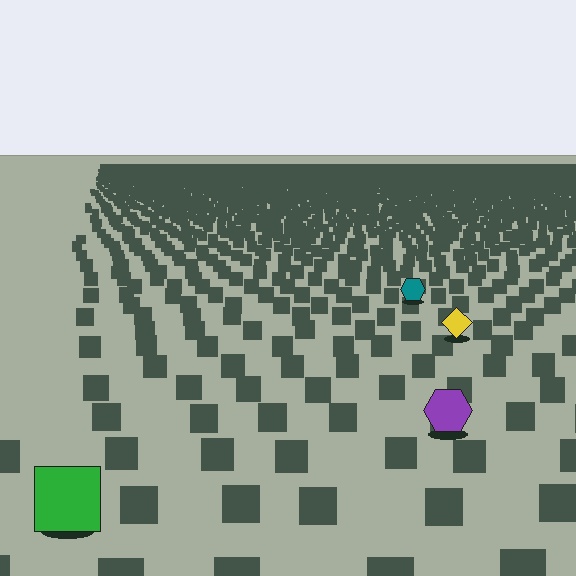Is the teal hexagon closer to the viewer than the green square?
No. The green square is closer — you can tell from the texture gradient: the ground texture is coarser near it.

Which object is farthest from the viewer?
The teal hexagon is farthest from the viewer. It appears smaller and the ground texture around it is denser.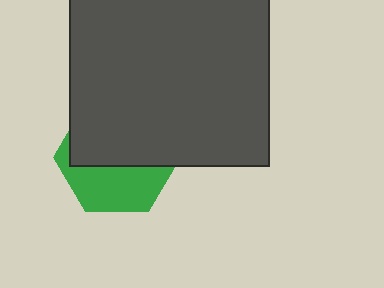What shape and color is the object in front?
The object in front is a dark gray rectangle.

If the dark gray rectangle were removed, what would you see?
You would see the complete green hexagon.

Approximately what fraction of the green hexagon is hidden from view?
Roughly 59% of the green hexagon is hidden behind the dark gray rectangle.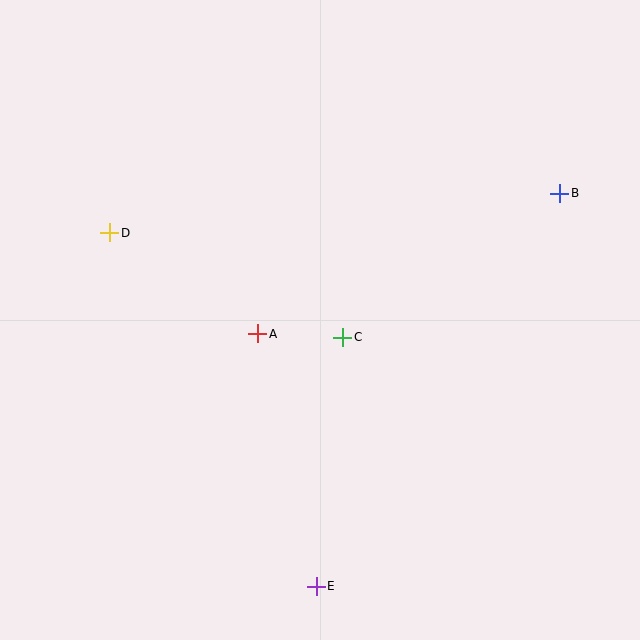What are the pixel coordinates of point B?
Point B is at (560, 193).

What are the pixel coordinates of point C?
Point C is at (343, 337).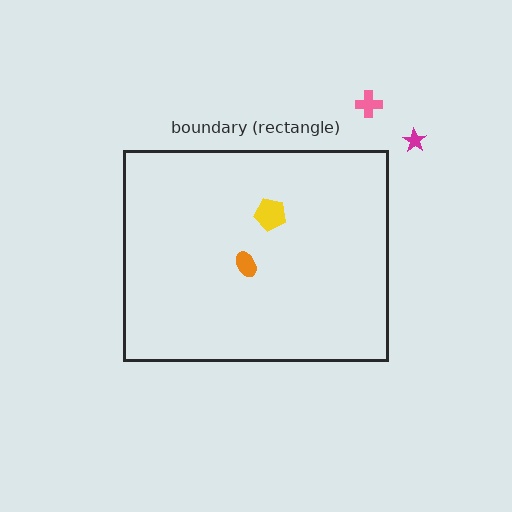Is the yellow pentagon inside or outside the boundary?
Inside.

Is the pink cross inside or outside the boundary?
Outside.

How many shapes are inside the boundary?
2 inside, 2 outside.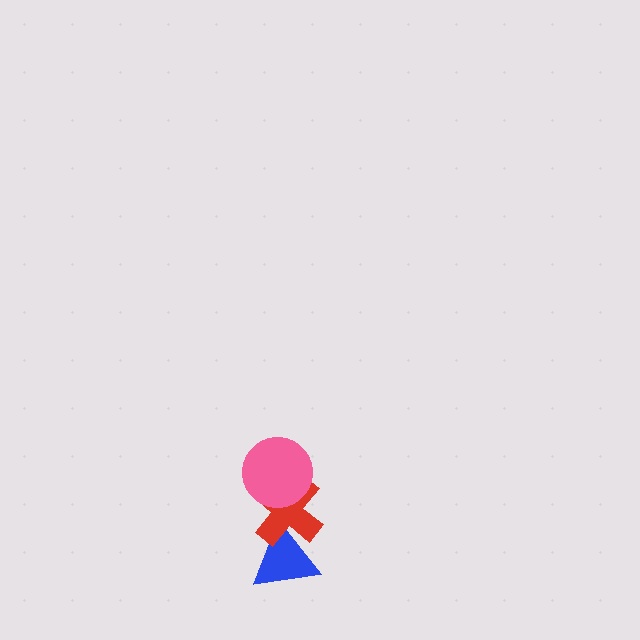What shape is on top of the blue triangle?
The red cross is on top of the blue triangle.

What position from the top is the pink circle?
The pink circle is 1st from the top.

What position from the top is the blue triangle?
The blue triangle is 3rd from the top.